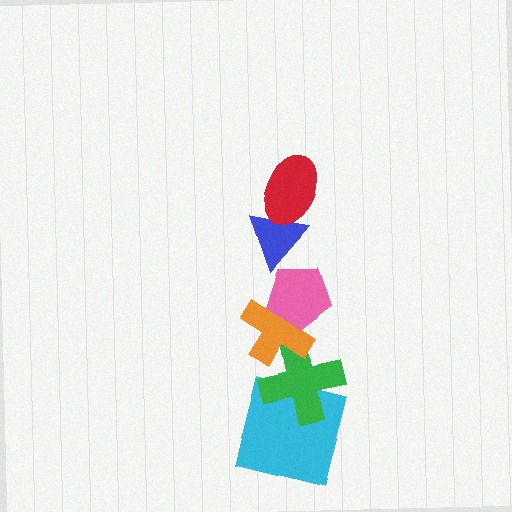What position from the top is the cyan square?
The cyan square is 6th from the top.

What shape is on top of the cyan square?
The green cross is on top of the cyan square.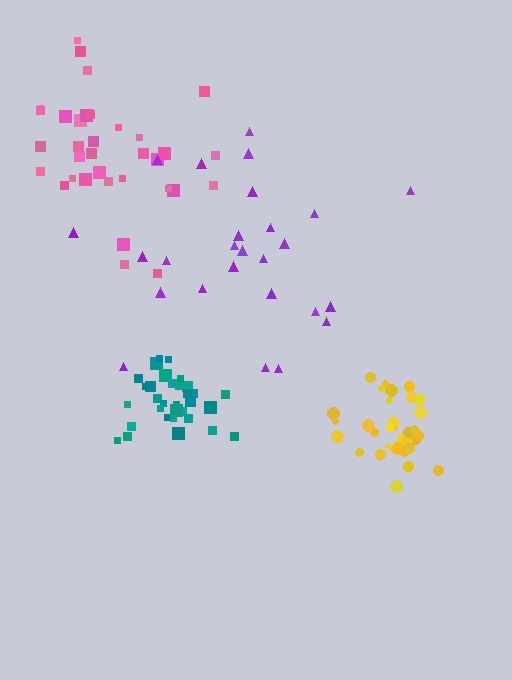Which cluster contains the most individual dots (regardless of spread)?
Pink (35).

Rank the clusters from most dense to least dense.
teal, yellow, pink, purple.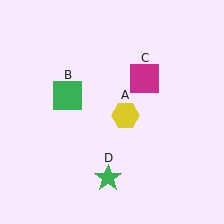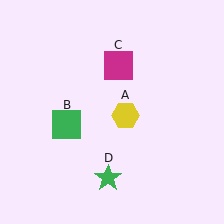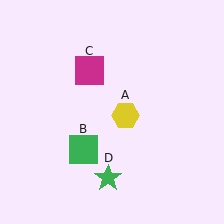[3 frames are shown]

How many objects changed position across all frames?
2 objects changed position: green square (object B), magenta square (object C).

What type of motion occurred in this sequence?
The green square (object B), magenta square (object C) rotated counterclockwise around the center of the scene.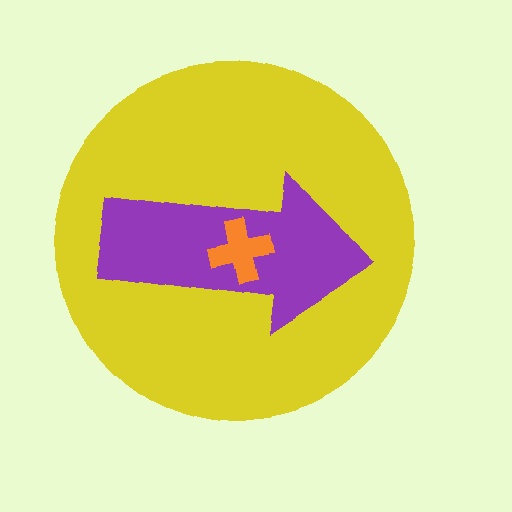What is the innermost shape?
The orange cross.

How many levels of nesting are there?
3.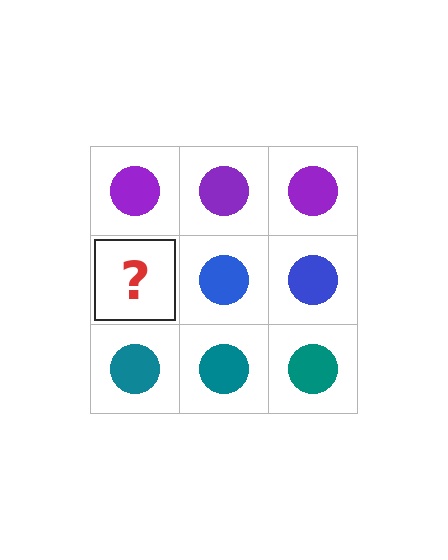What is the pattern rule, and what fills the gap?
The rule is that each row has a consistent color. The gap should be filled with a blue circle.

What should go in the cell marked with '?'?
The missing cell should contain a blue circle.